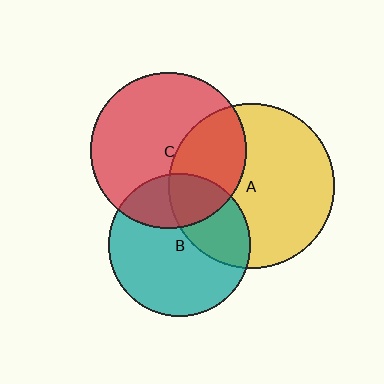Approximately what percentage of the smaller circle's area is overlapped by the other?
Approximately 35%.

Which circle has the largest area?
Circle A (yellow).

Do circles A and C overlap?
Yes.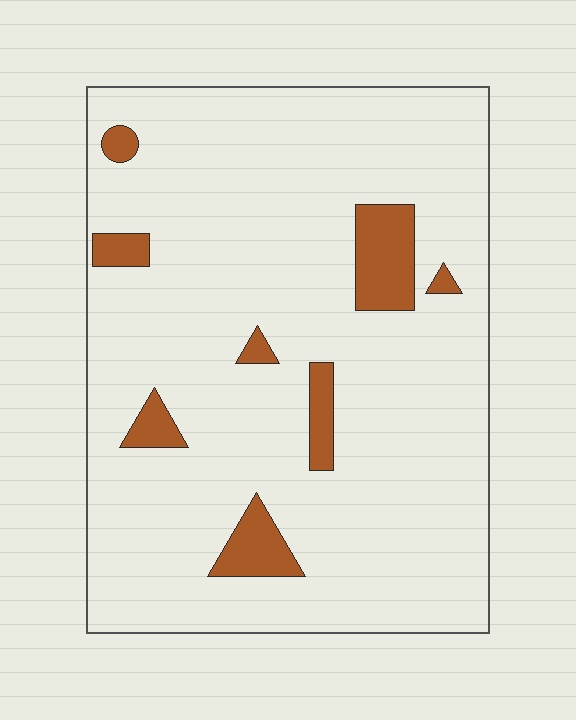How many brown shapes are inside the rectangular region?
8.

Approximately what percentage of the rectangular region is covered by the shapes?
Approximately 10%.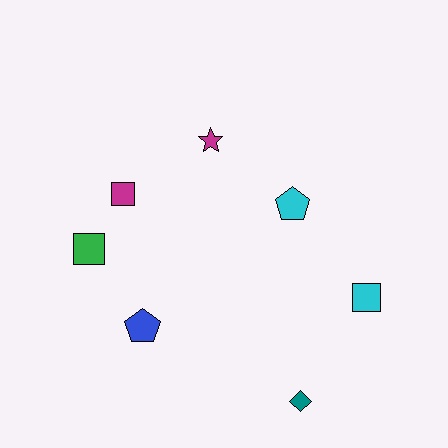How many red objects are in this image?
There are no red objects.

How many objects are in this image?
There are 7 objects.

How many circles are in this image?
There are no circles.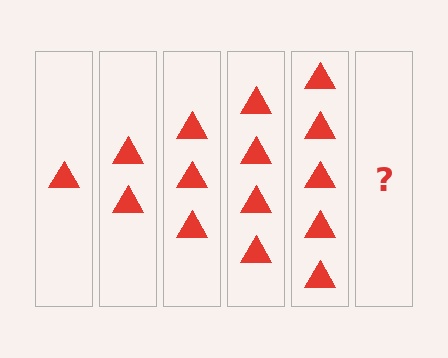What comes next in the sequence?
The next element should be 6 triangles.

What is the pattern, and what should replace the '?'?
The pattern is that each step adds one more triangle. The '?' should be 6 triangles.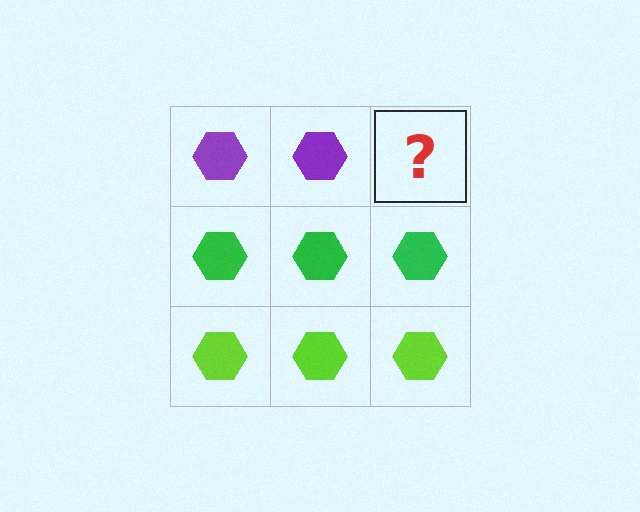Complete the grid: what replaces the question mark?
The question mark should be replaced with a purple hexagon.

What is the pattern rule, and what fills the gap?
The rule is that each row has a consistent color. The gap should be filled with a purple hexagon.